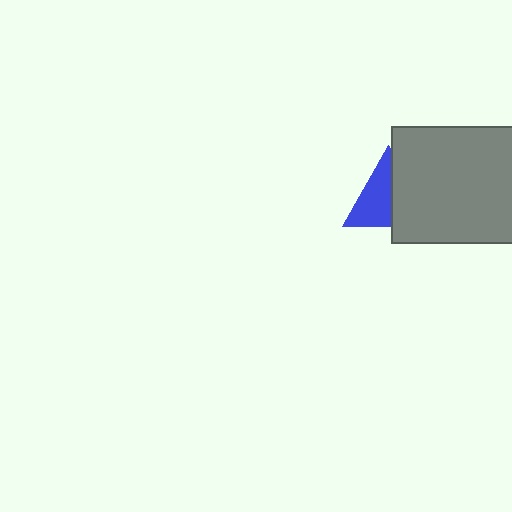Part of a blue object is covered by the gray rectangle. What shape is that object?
It is a triangle.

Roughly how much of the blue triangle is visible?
About half of it is visible (roughly 56%).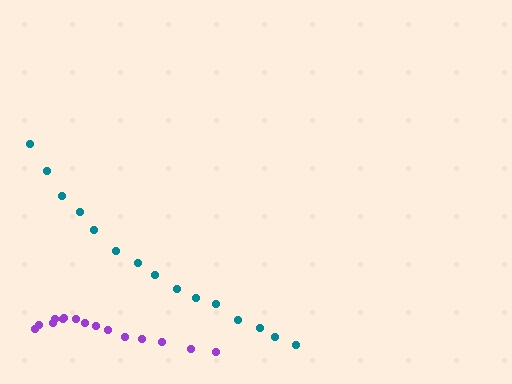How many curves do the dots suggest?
There are 2 distinct paths.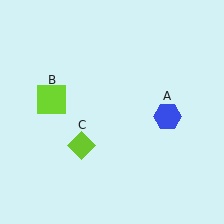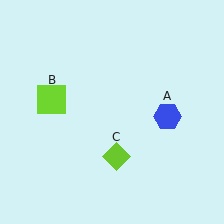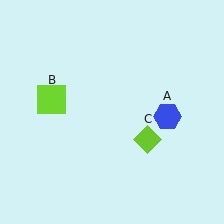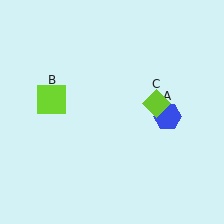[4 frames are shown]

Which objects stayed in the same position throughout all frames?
Blue hexagon (object A) and lime square (object B) remained stationary.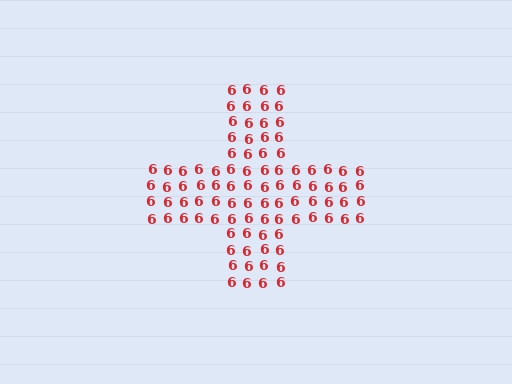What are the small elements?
The small elements are digit 6's.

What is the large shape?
The large shape is a cross.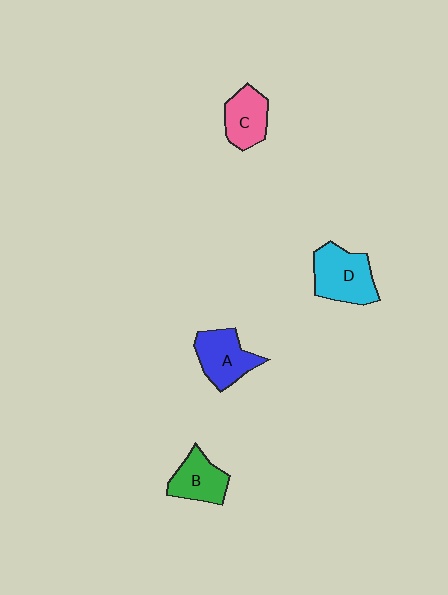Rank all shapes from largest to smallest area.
From largest to smallest: D (cyan), A (blue), B (green), C (pink).